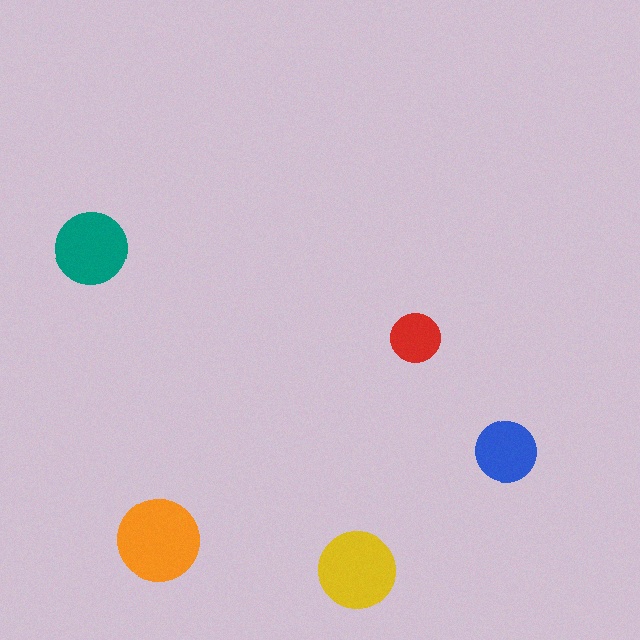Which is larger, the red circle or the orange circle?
The orange one.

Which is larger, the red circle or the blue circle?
The blue one.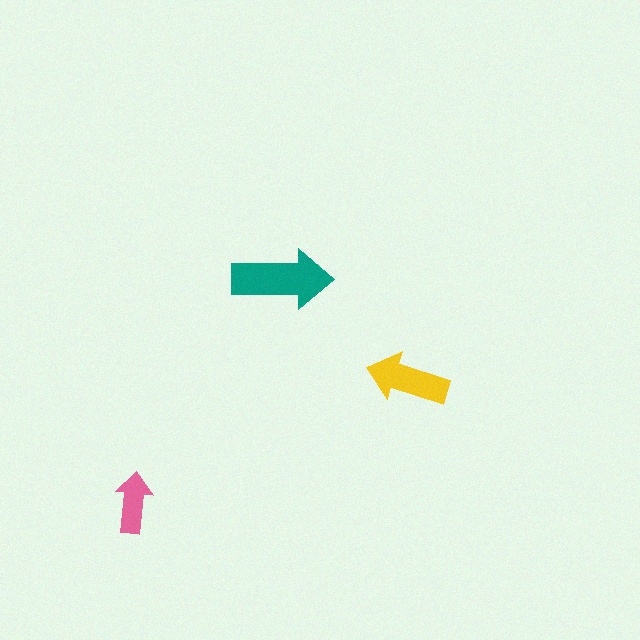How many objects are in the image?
There are 3 objects in the image.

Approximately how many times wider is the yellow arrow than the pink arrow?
About 1.5 times wider.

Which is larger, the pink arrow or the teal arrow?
The teal one.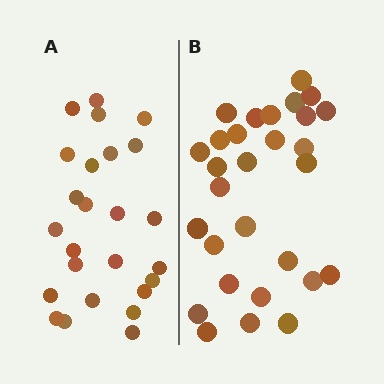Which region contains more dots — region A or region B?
Region B (the right region) has more dots.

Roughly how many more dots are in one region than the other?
Region B has about 4 more dots than region A.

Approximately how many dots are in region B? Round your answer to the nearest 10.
About 30 dots. (The exact count is 29, which rounds to 30.)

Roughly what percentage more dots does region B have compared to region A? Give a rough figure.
About 15% more.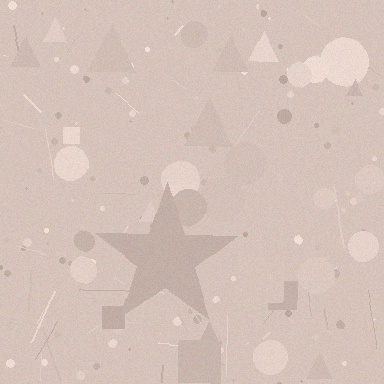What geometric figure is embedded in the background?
A star is embedded in the background.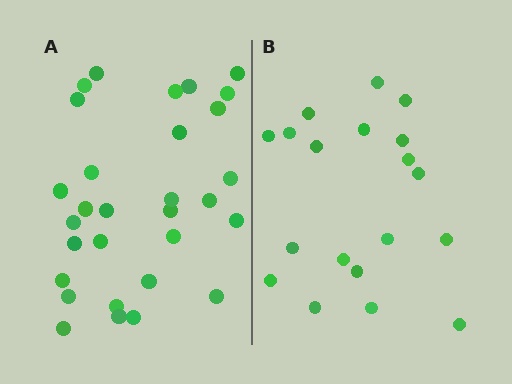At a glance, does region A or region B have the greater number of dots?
Region A (the left region) has more dots.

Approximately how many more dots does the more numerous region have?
Region A has roughly 12 or so more dots than region B.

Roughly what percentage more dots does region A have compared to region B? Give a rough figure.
About 60% more.